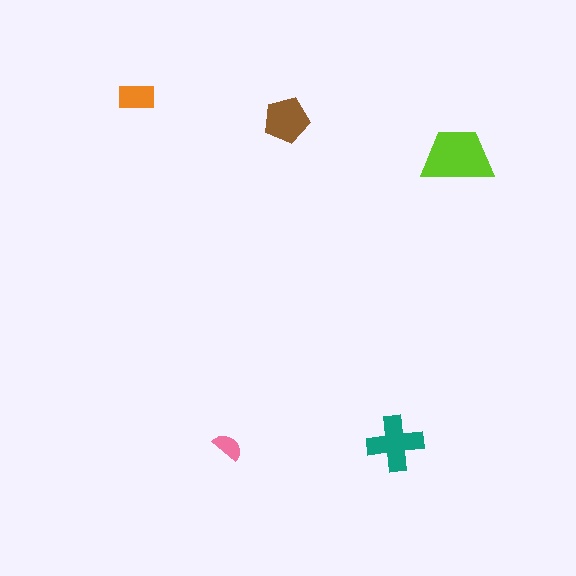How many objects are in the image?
There are 5 objects in the image.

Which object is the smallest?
The pink semicircle.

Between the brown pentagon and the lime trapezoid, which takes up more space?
The lime trapezoid.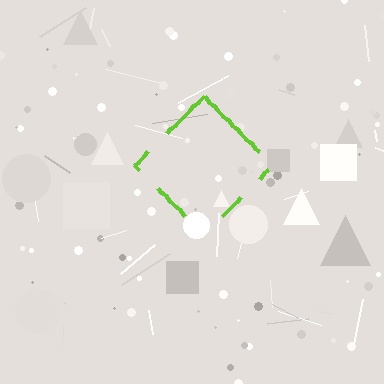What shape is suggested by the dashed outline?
The dashed outline suggests a diamond.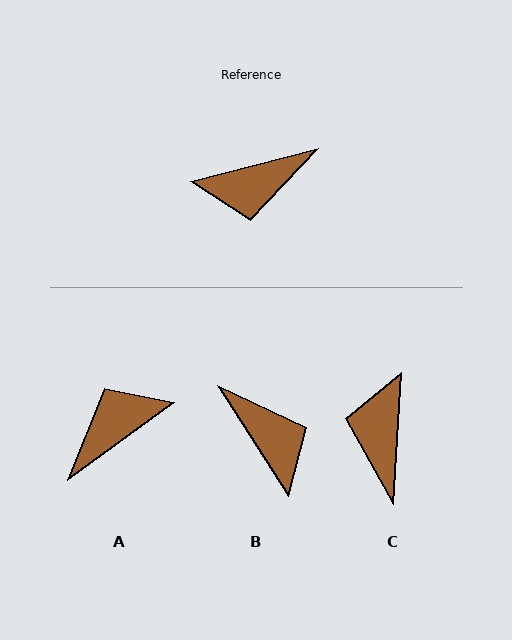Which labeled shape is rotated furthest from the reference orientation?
A, about 158 degrees away.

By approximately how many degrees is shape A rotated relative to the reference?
Approximately 158 degrees clockwise.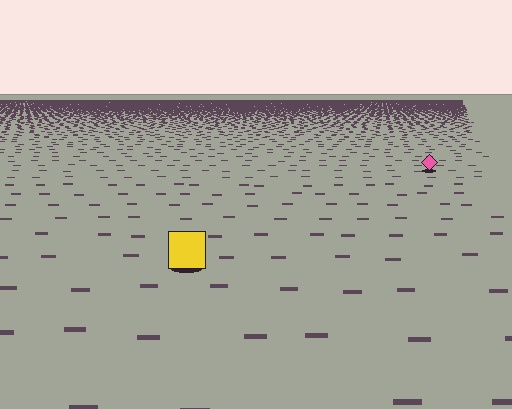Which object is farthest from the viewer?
The pink diamond is farthest from the viewer. It appears smaller and the ground texture around it is denser.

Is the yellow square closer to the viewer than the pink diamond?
Yes. The yellow square is closer — you can tell from the texture gradient: the ground texture is coarser near it.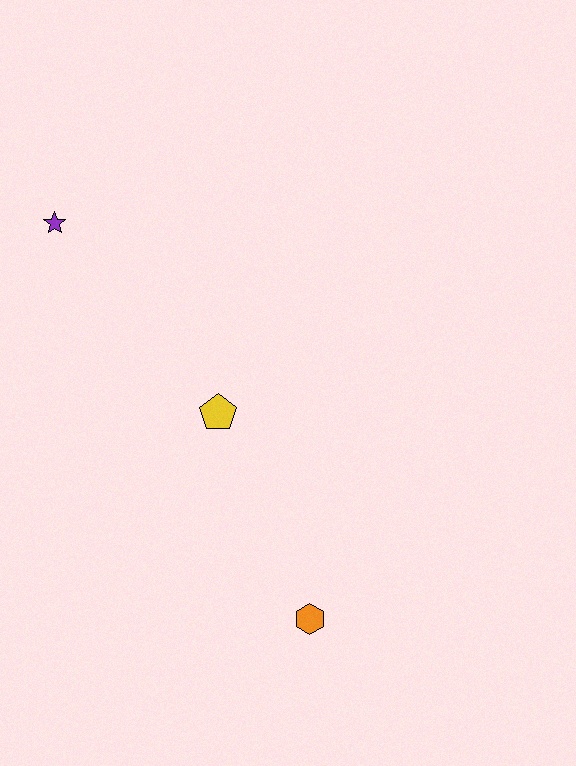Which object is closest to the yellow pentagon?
The orange hexagon is closest to the yellow pentagon.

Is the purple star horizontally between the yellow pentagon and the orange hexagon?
No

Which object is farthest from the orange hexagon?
The purple star is farthest from the orange hexagon.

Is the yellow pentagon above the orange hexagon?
Yes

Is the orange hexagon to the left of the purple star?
No